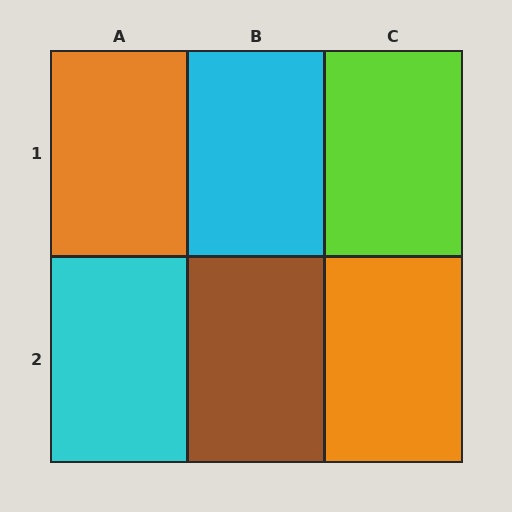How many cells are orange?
2 cells are orange.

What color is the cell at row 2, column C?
Orange.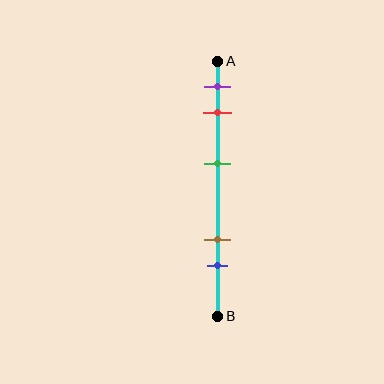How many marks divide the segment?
There are 5 marks dividing the segment.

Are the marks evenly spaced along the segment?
No, the marks are not evenly spaced.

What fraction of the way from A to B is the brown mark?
The brown mark is approximately 70% (0.7) of the way from A to B.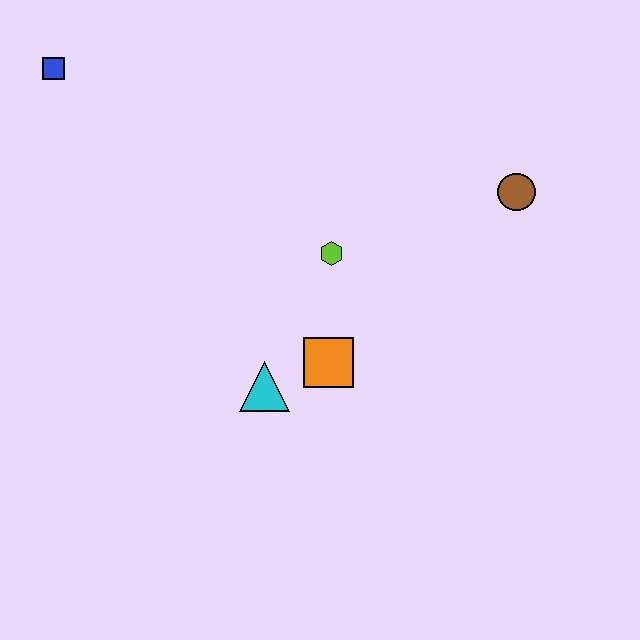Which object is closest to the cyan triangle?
The orange square is closest to the cyan triangle.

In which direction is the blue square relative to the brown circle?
The blue square is to the left of the brown circle.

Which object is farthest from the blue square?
The brown circle is farthest from the blue square.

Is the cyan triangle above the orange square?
No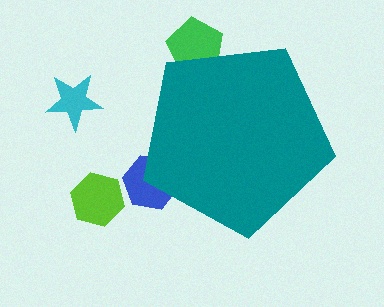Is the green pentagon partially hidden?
Yes, the green pentagon is partially hidden behind the teal pentagon.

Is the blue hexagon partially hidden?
Yes, the blue hexagon is partially hidden behind the teal pentagon.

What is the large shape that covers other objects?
A teal pentagon.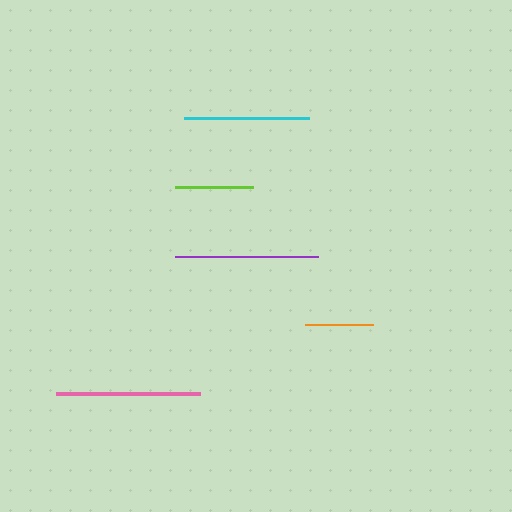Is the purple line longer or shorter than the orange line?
The purple line is longer than the orange line.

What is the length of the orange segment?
The orange segment is approximately 67 pixels long.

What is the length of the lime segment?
The lime segment is approximately 78 pixels long.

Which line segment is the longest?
The pink line is the longest at approximately 144 pixels.